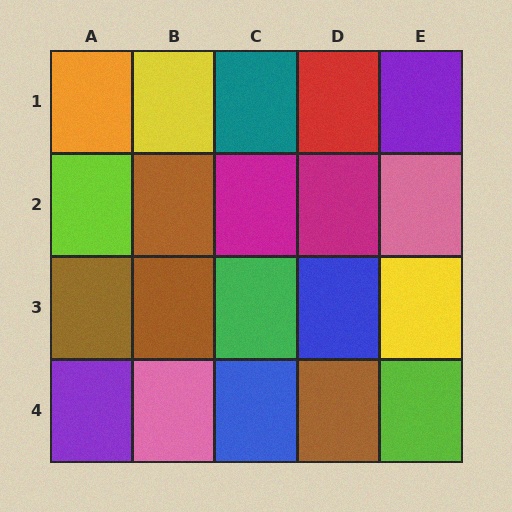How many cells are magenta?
2 cells are magenta.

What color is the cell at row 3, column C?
Green.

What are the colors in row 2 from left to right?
Lime, brown, magenta, magenta, pink.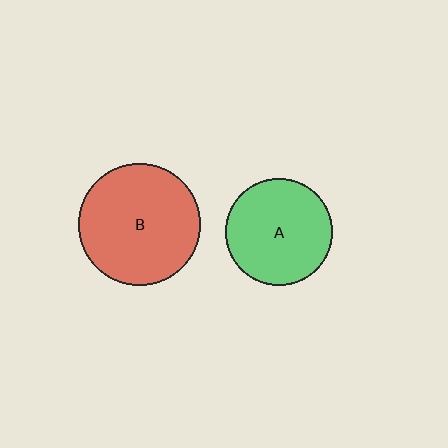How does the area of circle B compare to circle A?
Approximately 1.3 times.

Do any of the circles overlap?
No, none of the circles overlap.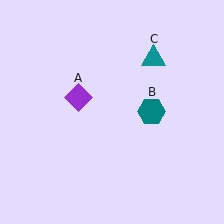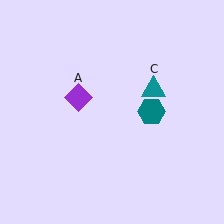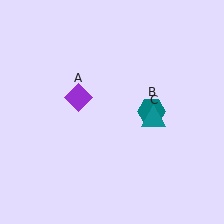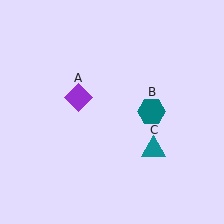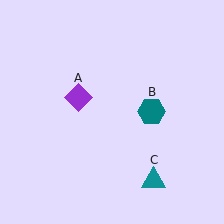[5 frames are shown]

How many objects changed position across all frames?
1 object changed position: teal triangle (object C).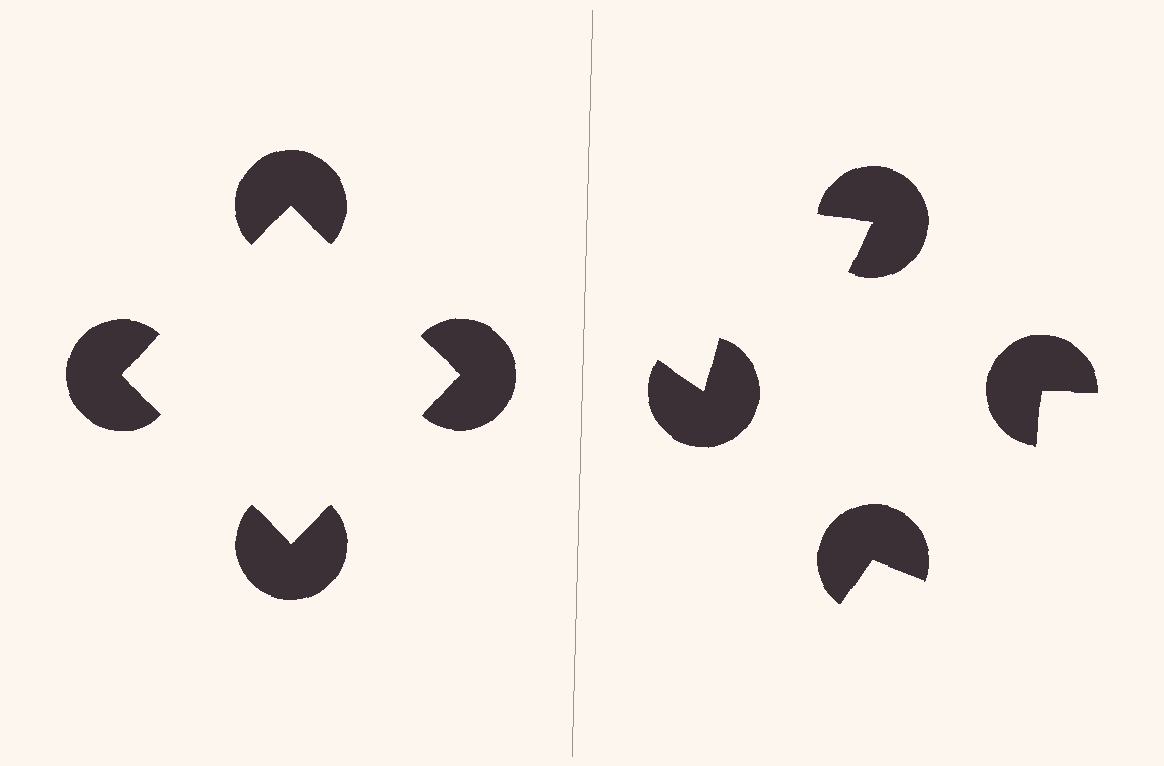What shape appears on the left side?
An illusory square.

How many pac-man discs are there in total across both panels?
8 — 4 on each side.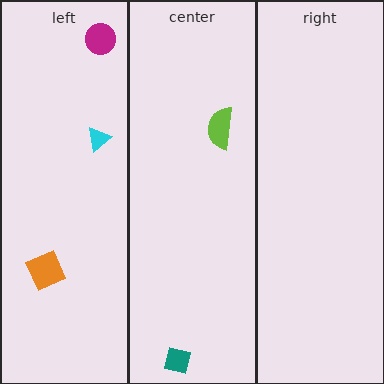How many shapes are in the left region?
3.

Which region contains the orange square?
The left region.